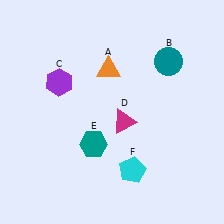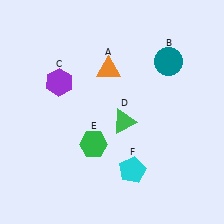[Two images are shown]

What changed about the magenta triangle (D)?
In Image 1, D is magenta. In Image 2, it changed to green.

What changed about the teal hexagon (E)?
In Image 1, E is teal. In Image 2, it changed to green.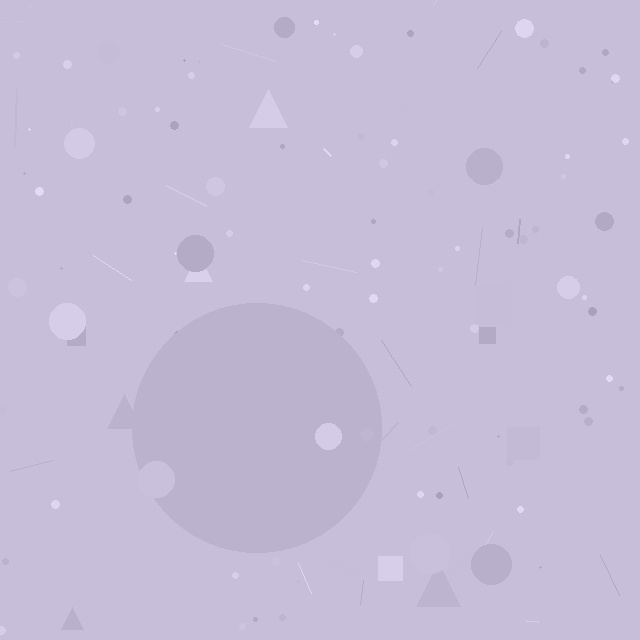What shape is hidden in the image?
A circle is hidden in the image.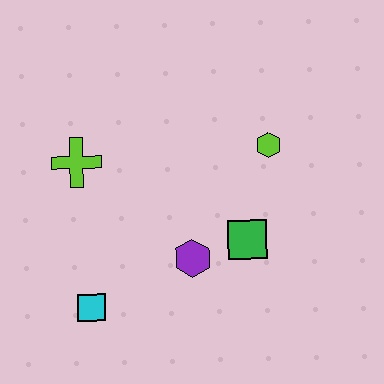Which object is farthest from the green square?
The lime cross is farthest from the green square.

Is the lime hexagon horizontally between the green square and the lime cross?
No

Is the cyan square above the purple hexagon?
No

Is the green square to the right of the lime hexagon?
No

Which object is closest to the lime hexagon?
The green square is closest to the lime hexagon.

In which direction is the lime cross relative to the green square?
The lime cross is to the left of the green square.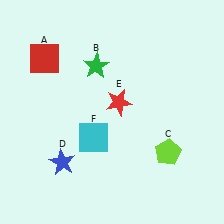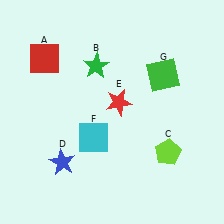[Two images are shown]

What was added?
A green square (G) was added in Image 2.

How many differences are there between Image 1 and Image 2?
There is 1 difference between the two images.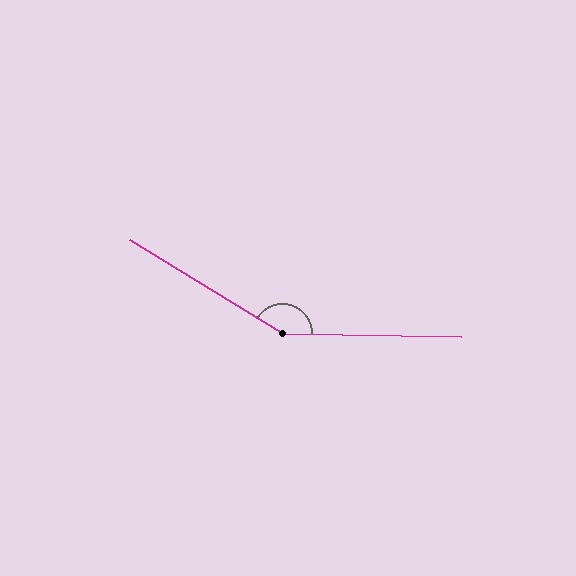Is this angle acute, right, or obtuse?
It is obtuse.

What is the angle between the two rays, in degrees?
Approximately 149 degrees.